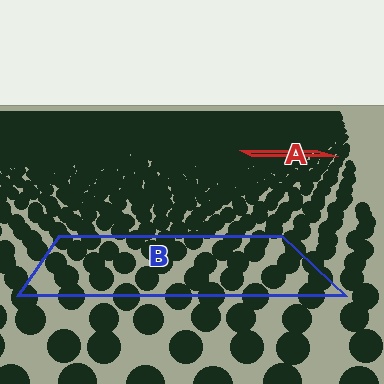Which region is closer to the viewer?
Region B is closer. The texture elements there are larger and more spread out.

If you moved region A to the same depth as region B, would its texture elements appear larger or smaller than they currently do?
They would appear larger. At a closer depth, the same texture elements are projected at a bigger on-screen size.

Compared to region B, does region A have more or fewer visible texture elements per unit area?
Region A has more texture elements per unit area — they are packed more densely because it is farther away.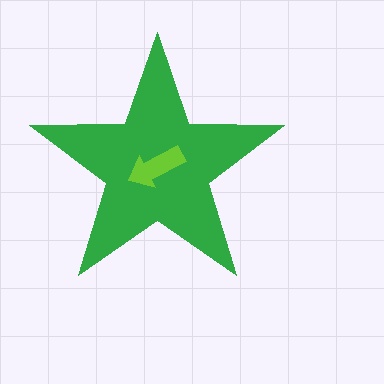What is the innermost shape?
The lime arrow.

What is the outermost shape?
The green star.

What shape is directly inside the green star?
The lime arrow.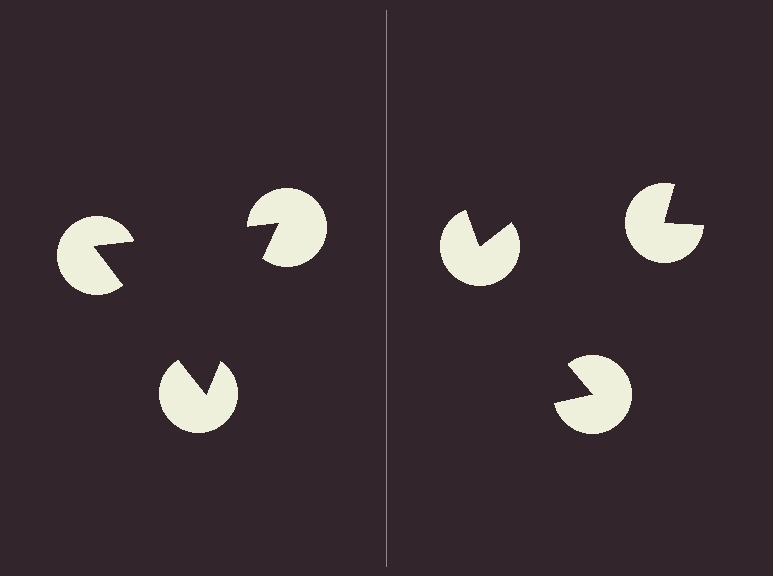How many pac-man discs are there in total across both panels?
6 — 3 on each side.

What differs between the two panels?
The pac-man discs are positioned identically on both sides; only the wedge orientations differ. On the left they align to a triangle; on the right they are misaligned.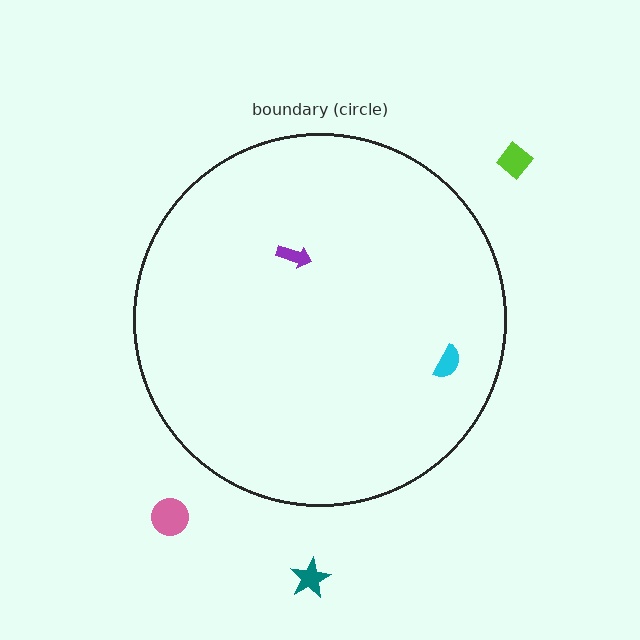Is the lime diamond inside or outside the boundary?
Outside.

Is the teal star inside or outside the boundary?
Outside.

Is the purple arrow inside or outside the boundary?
Inside.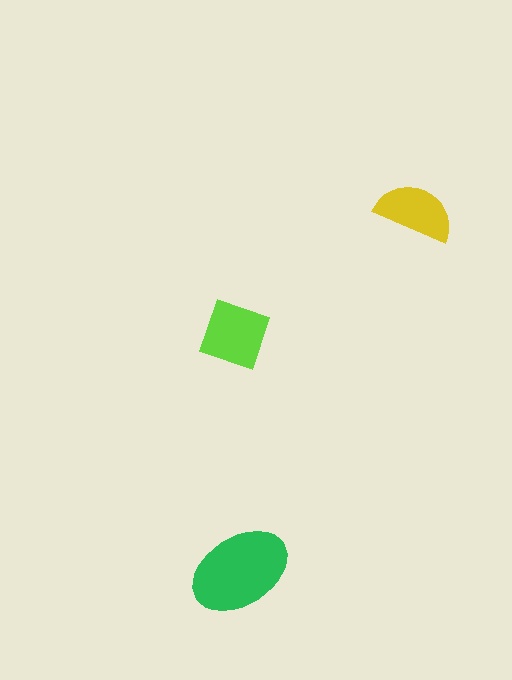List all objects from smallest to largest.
The yellow semicircle, the lime square, the green ellipse.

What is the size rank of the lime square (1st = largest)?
2nd.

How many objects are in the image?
There are 3 objects in the image.